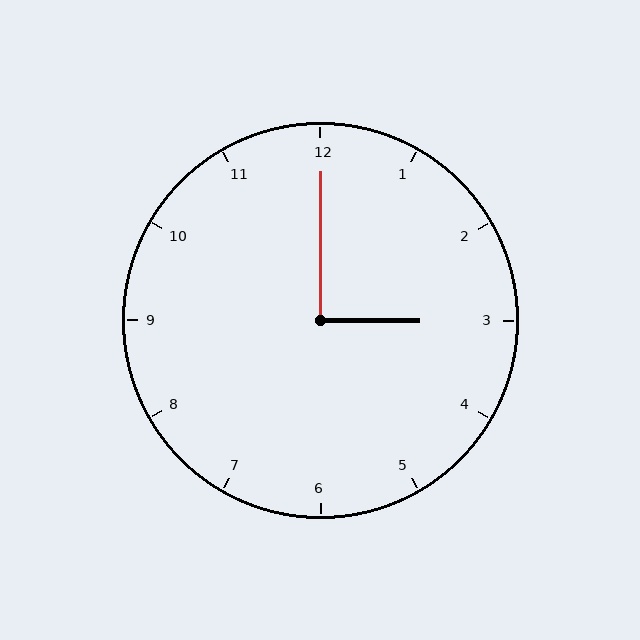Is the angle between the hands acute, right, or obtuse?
It is right.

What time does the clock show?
3:00.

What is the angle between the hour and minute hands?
Approximately 90 degrees.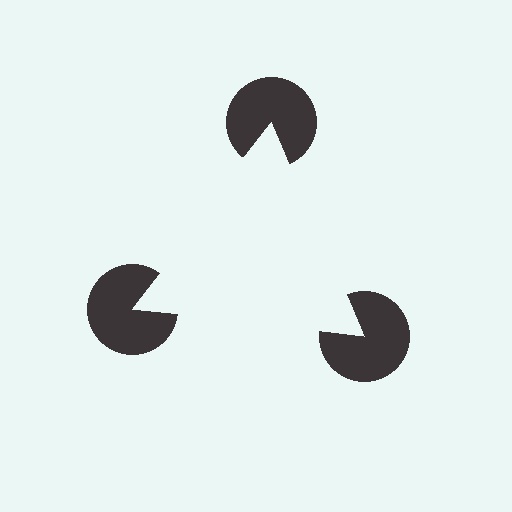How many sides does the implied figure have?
3 sides.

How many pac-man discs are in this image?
There are 3 — one at each vertex of the illusory triangle.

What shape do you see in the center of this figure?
An illusory triangle — its edges are inferred from the aligned wedge cuts in the pac-man discs, not physically drawn.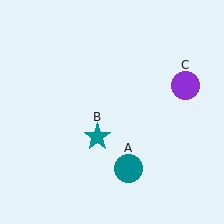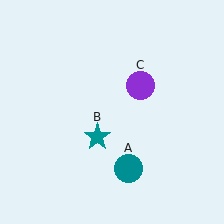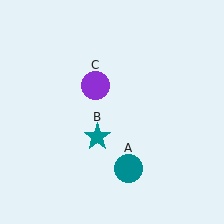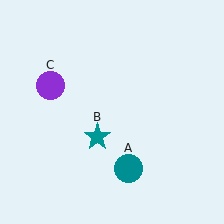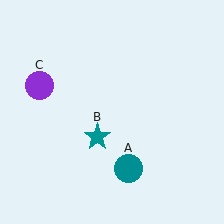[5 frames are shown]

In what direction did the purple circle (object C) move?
The purple circle (object C) moved left.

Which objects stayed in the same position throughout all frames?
Teal circle (object A) and teal star (object B) remained stationary.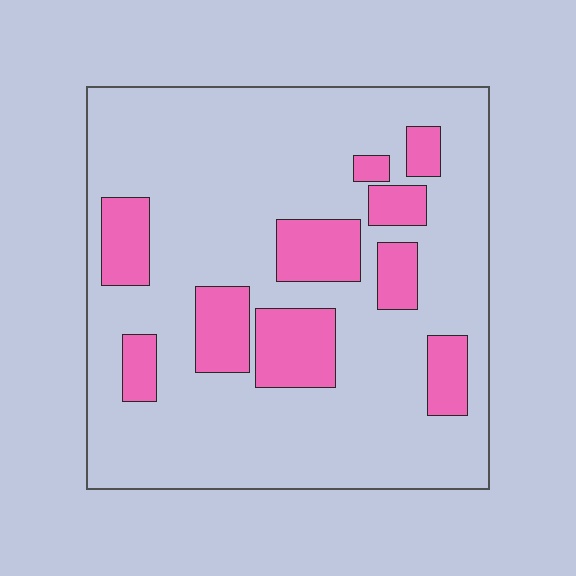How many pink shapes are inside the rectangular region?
10.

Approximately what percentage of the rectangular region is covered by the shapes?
Approximately 20%.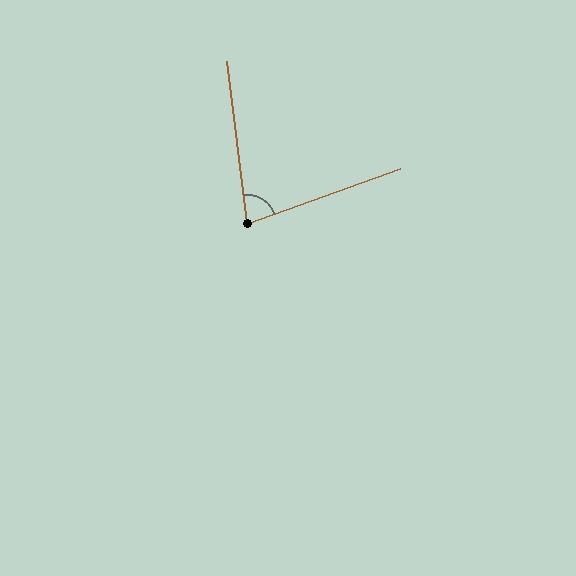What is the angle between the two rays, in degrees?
Approximately 77 degrees.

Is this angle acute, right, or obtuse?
It is acute.